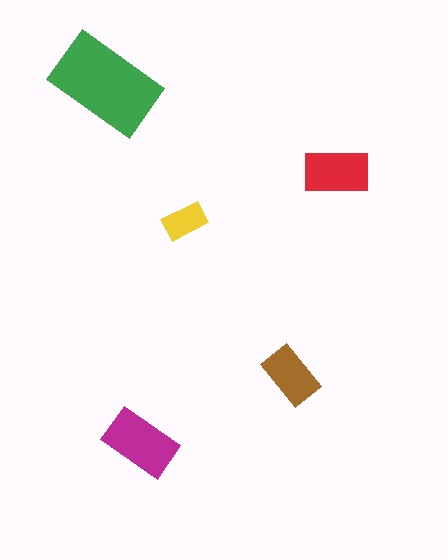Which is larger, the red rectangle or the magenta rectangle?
The magenta one.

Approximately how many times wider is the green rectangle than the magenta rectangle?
About 1.5 times wider.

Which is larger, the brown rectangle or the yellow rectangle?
The brown one.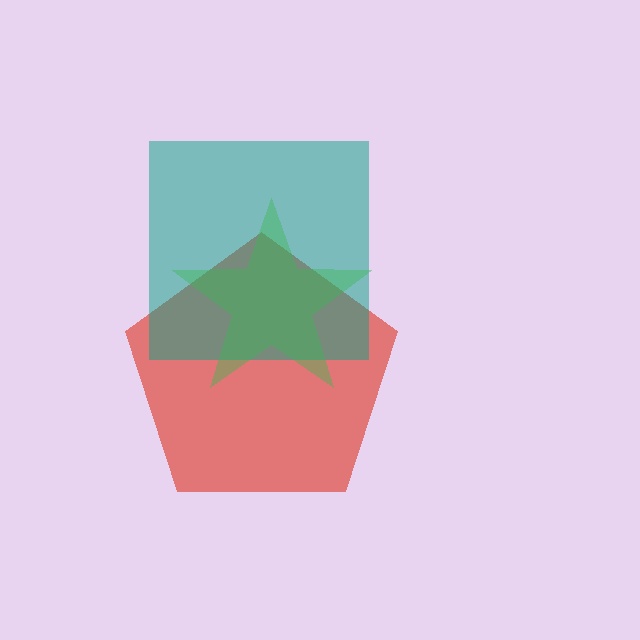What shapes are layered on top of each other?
The layered shapes are: a red pentagon, a teal square, a green star.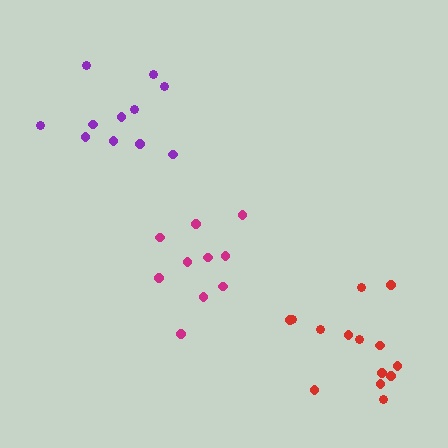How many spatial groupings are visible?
There are 3 spatial groupings.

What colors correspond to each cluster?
The clusters are colored: purple, red, magenta.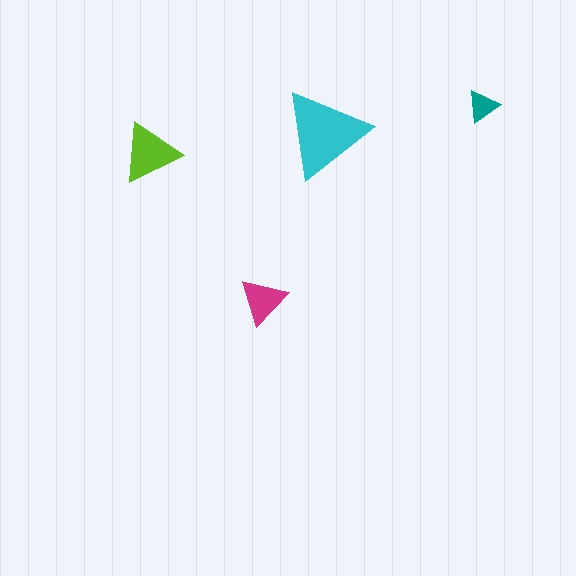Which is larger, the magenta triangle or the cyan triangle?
The cyan one.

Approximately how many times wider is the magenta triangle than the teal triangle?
About 1.5 times wider.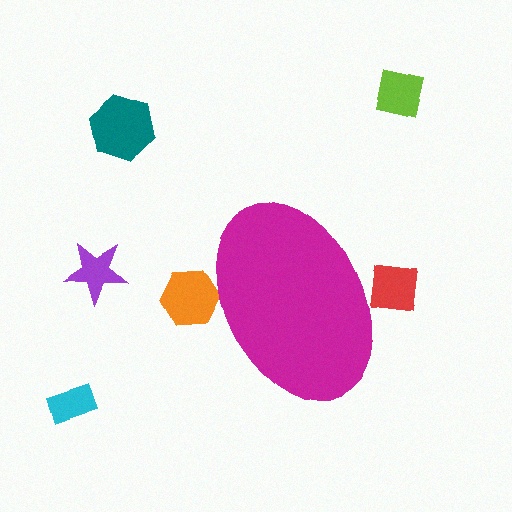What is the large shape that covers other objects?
A magenta ellipse.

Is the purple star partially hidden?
No, the purple star is fully visible.